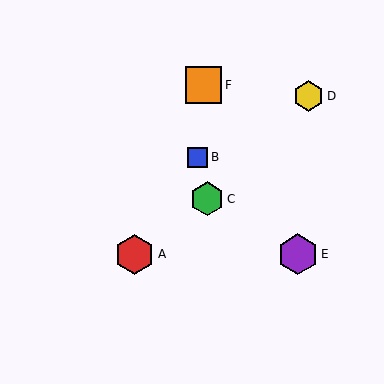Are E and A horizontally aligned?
Yes, both are at y≈254.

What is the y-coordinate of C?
Object C is at y≈199.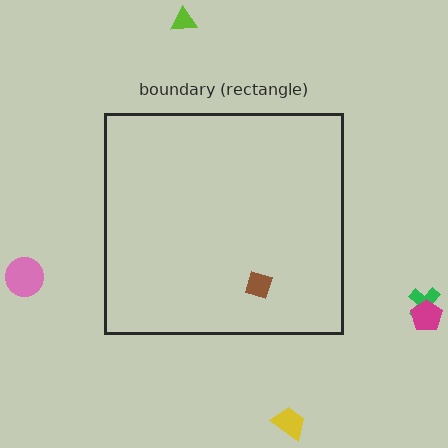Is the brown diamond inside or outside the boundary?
Inside.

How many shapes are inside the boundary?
1 inside, 5 outside.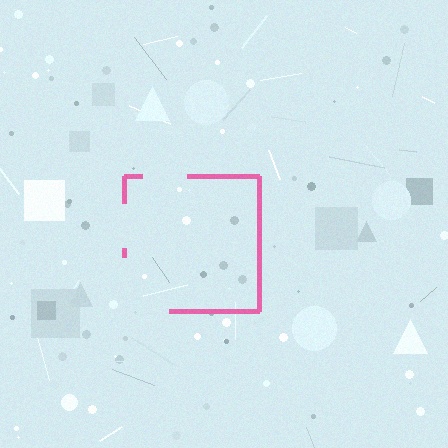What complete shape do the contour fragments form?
The contour fragments form a square.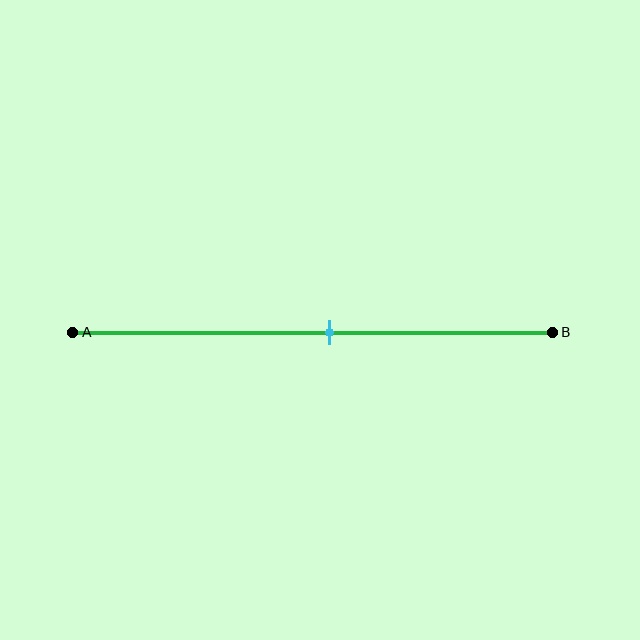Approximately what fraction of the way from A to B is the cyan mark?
The cyan mark is approximately 55% of the way from A to B.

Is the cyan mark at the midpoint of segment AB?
No, the mark is at about 55% from A, not at the 50% midpoint.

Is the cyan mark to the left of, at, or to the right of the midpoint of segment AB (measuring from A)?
The cyan mark is to the right of the midpoint of segment AB.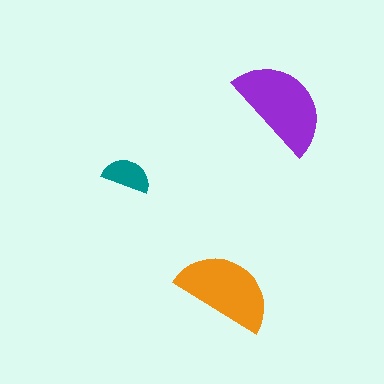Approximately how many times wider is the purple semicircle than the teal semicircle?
About 2 times wider.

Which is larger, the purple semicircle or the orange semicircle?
The purple one.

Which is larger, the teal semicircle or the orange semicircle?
The orange one.